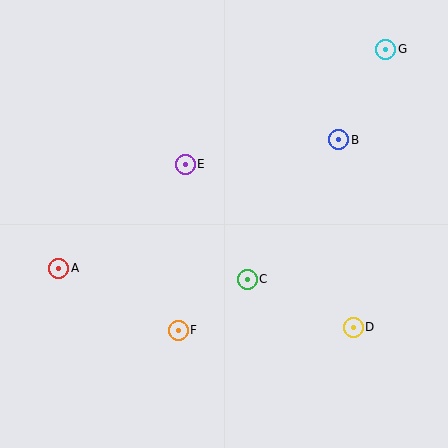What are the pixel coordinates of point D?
Point D is at (353, 327).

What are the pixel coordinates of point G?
Point G is at (386, 49).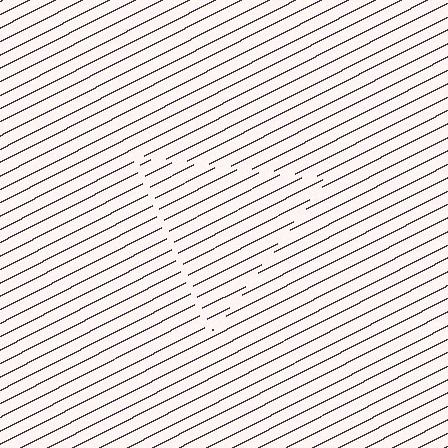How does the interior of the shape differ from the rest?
The interior of the shape contains the same grating, shifted by half a period — the contour is defined by the phase discontinuity where line-ends from the inner and outer gratings abut.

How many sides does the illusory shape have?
3 sides — the line-ends trace a triangle.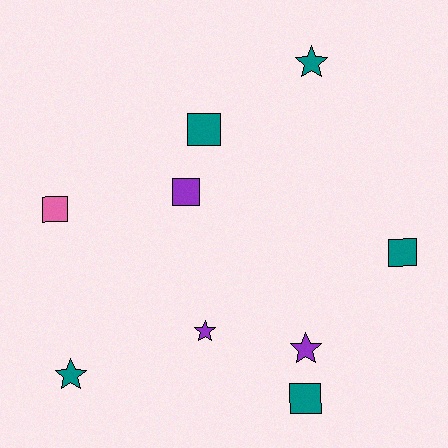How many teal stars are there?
There are 2 teal stars.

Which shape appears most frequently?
Square, with 5 objects.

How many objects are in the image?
There are 9 objects.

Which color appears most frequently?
Teal, with 5 objects.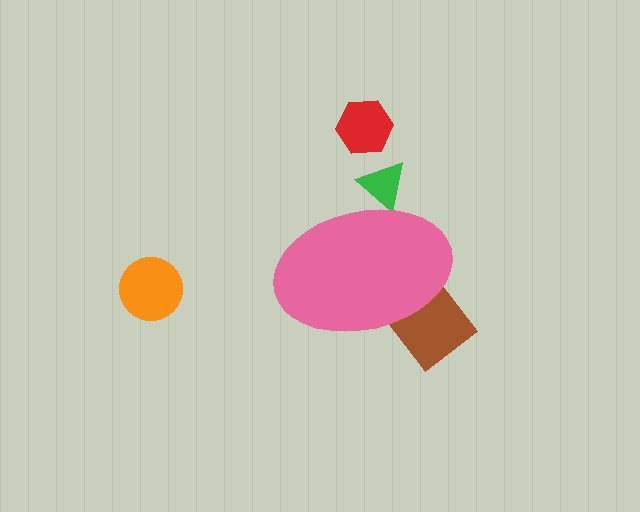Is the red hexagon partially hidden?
No, the red hexagon is fully visible.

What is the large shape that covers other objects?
A pink ellipse.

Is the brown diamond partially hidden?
Yes, the brown diamond is partially hidden behind the pink ellipse.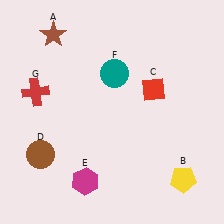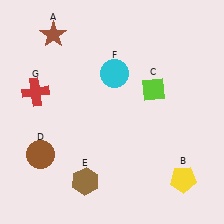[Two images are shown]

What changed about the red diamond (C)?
In Image 1, C is red. In Image 2, it changed to lime.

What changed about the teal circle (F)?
In Image 1, F is teal. In Image 2, it changed to cyan.